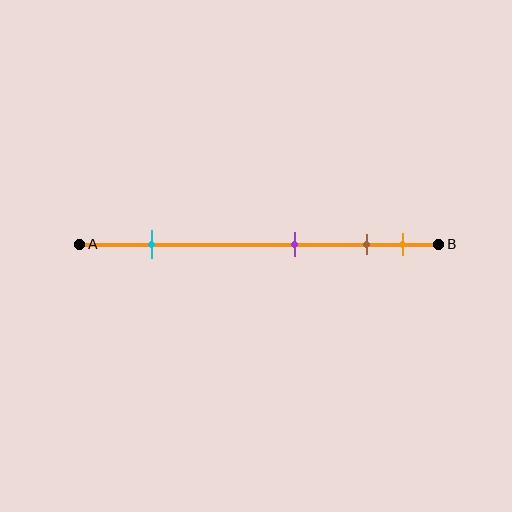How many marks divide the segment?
There are 4 marks dividing the segment.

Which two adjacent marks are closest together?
The brown and orange marks are the closest adjacent pair.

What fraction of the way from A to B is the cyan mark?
The cyan mark is approximately 20% (0.2) of the way from A to B.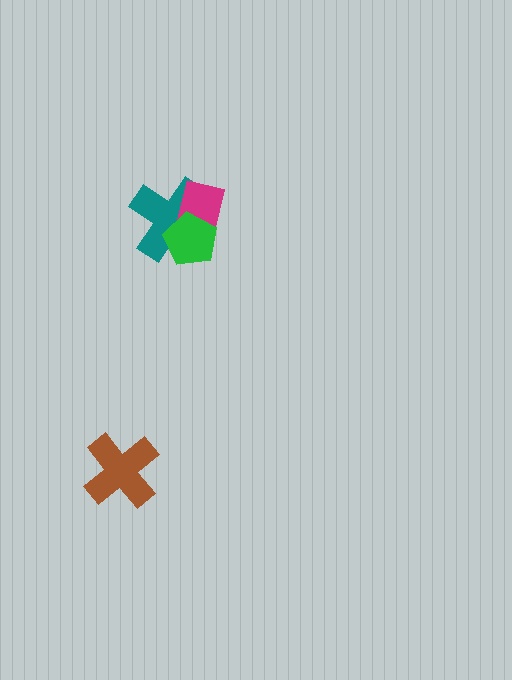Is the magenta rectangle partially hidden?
Yes, it is partially covered by another shape.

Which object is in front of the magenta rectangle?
The green pentagon is in front of the magenta rectangle.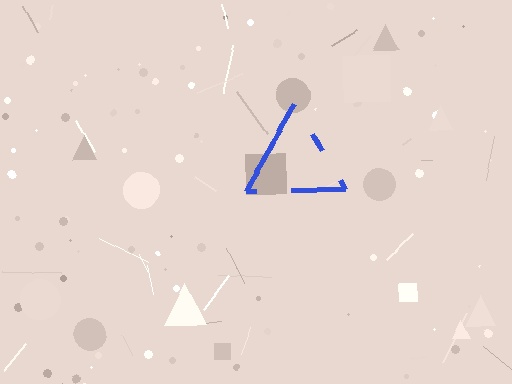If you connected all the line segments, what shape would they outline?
They would outline a triangle.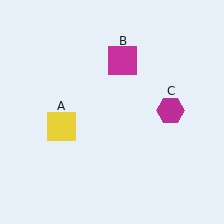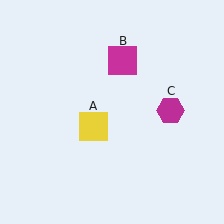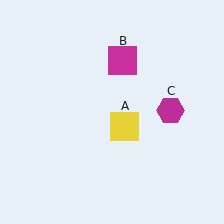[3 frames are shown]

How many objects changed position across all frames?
1 object changed position: yellow square (object A).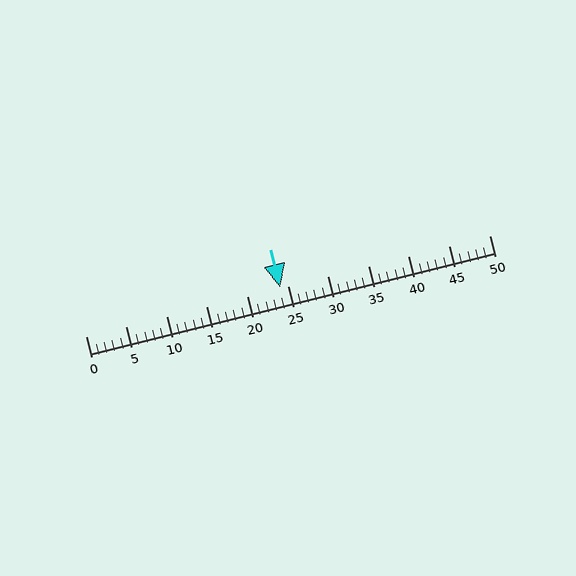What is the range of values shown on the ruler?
The ruler shows values from 0 to 50.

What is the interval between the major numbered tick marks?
The major tick marks are spaced 5 units apart.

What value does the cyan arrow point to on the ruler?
The cyan arrow points to approximately 24.